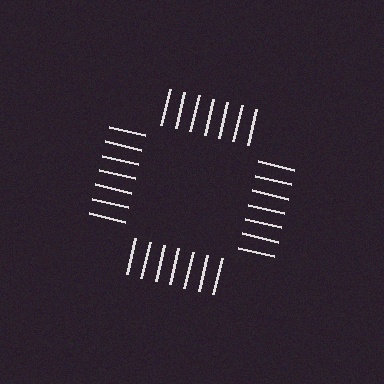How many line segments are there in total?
28 — 7 along each of the 4 edges.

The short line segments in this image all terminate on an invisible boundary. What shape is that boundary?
An illusory square — the line segments terminate on its edges but no continuous stroke is drawn.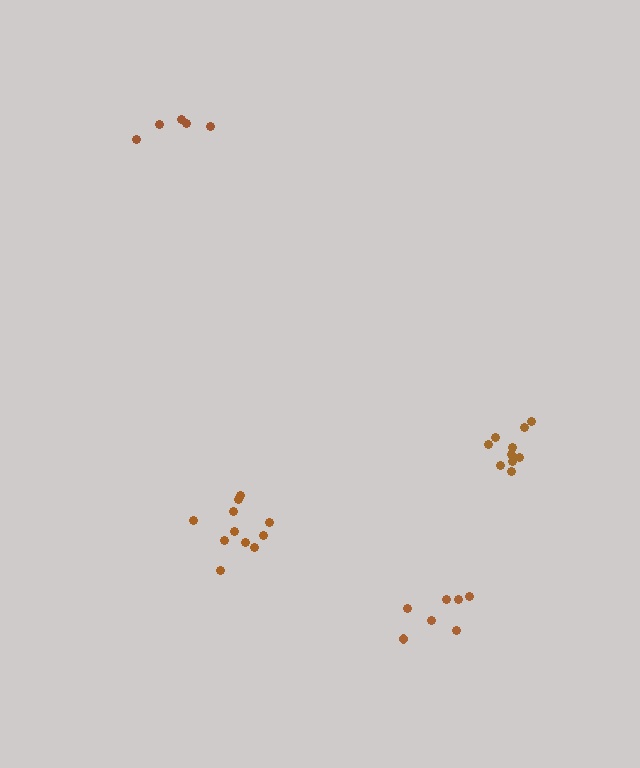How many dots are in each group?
Group 1: 10 dots, Group 2: 5 dots, Group 3: 7 dots, Group 4: 11 dots (33 total).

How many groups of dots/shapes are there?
There are 4 groups.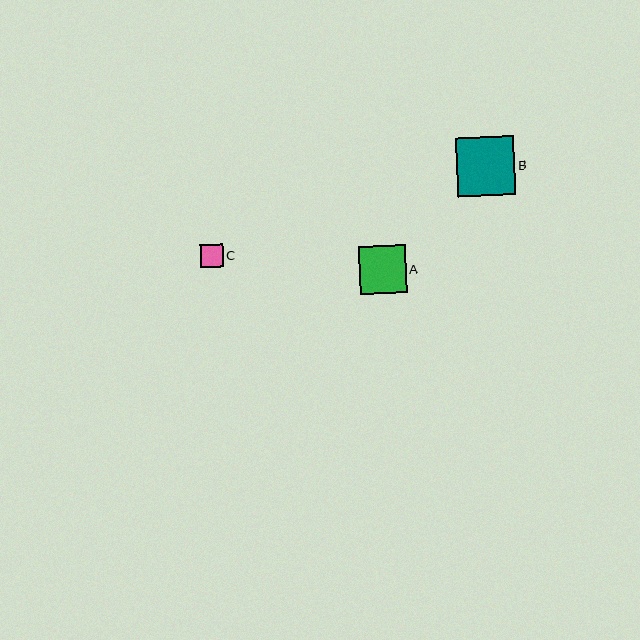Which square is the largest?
Square B is the largest with a size of approximately 59 pixels.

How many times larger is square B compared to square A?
Square B is approximately 1.2 times the size of square A.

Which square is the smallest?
Square C is the smallest with a size of approximately 23 pixels.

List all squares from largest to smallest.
From largest to smallest: B, A, C.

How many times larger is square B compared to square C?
Square B is approximately 2.6 times the size of square C.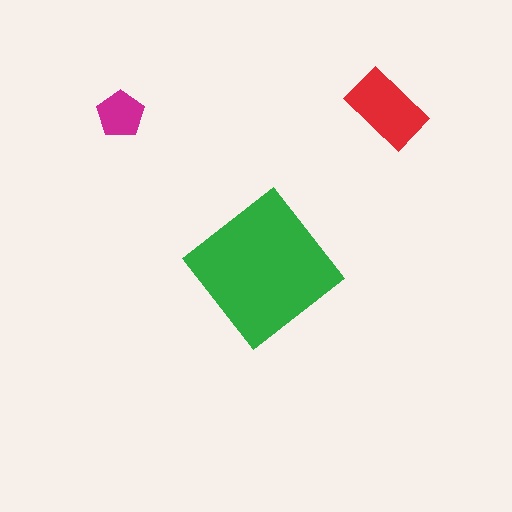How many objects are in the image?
There are 3 objects in the image.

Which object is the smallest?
The magenta pentagon.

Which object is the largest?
The green diamond.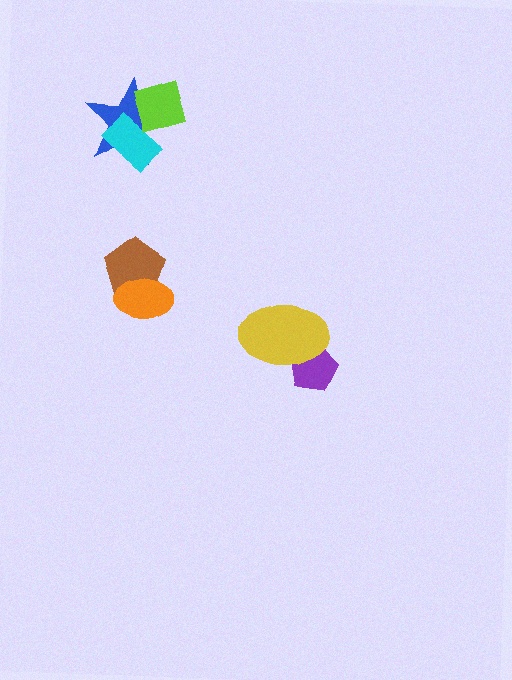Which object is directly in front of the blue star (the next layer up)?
The cyan rectangle is directly in front of the blue star.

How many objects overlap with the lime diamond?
2 objects overlap with the lime diamond.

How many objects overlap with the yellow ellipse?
1 object overlaps with the yellow ellipse.